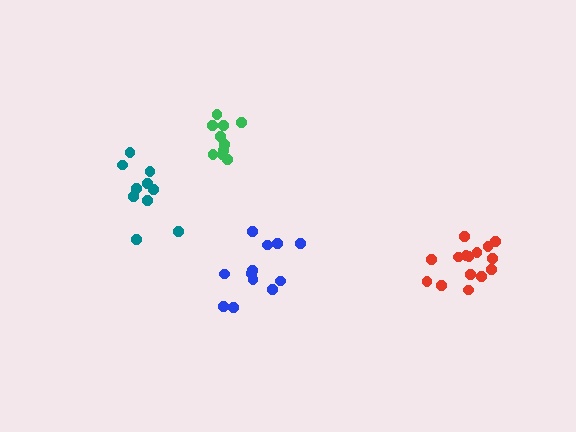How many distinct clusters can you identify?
There are 4 distinct clusters.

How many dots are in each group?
Group 1: 12 dots, Group 2: 10 dots, Group 3: 15 dots, Group 4: 10 dots (47 total).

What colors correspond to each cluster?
The clusters are colored: blue, teal, red, green.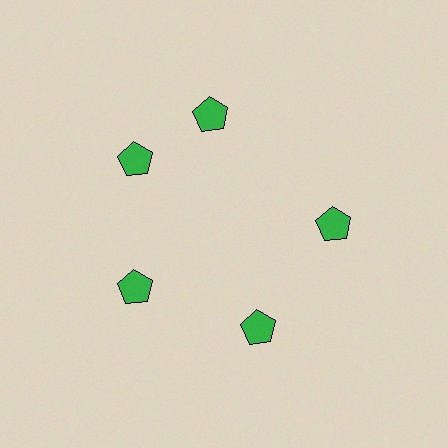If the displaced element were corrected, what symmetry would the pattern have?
It would have 5-fold rotational symmetry — the pattern would map onto itself every 72 degrees.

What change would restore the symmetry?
The symmetry would be restored by rotating it back into even spacing with its neighbors so that all 5 pentagons sit at equal angles and equal distance from the center.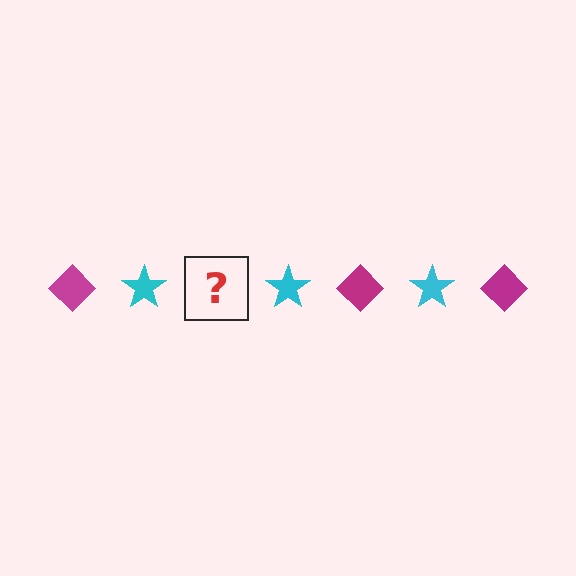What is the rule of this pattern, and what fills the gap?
The rule is that the pattern alternates between magenta diamond and cyan star. The gap should be filled with a magenta diamond.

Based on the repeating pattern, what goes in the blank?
The blank should be a magenta diamond.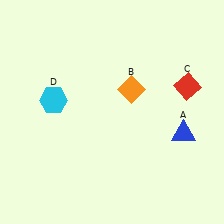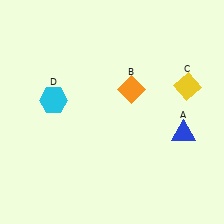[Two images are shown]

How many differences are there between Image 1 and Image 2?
There is 1 difference between the two images.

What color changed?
The diamond (C) changed from red in Image 1 to yellow in Image 2.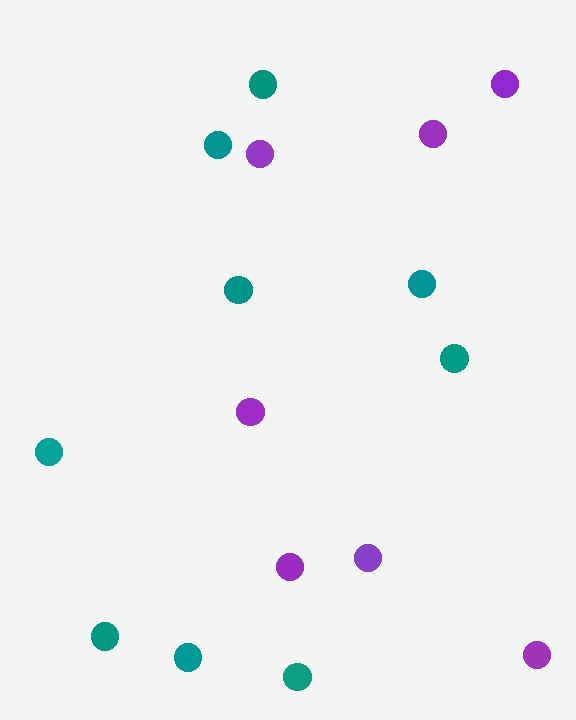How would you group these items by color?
There are 2 groups: one group of teal circles (9) and one group of purple circles (7).